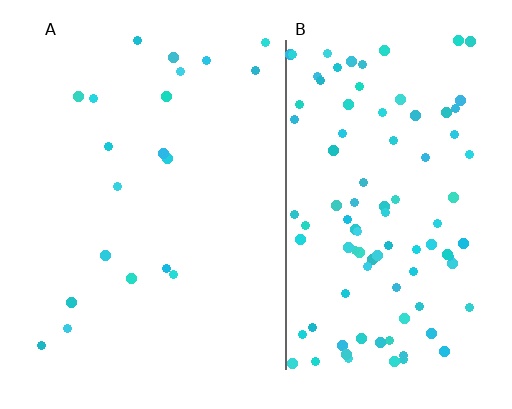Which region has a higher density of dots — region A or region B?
B (the right).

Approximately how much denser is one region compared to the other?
Approximately 5.0× — region B over region A.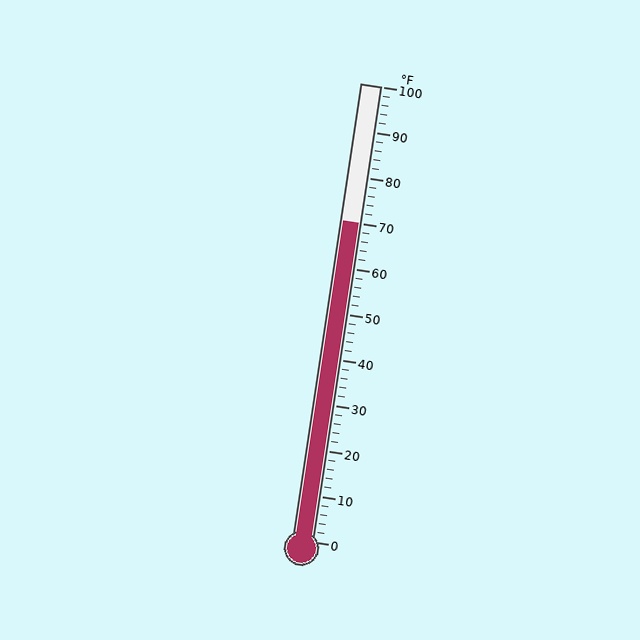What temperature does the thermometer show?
The thermometer shows approximately 70°F.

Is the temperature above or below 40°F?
The temperature is above 40°F.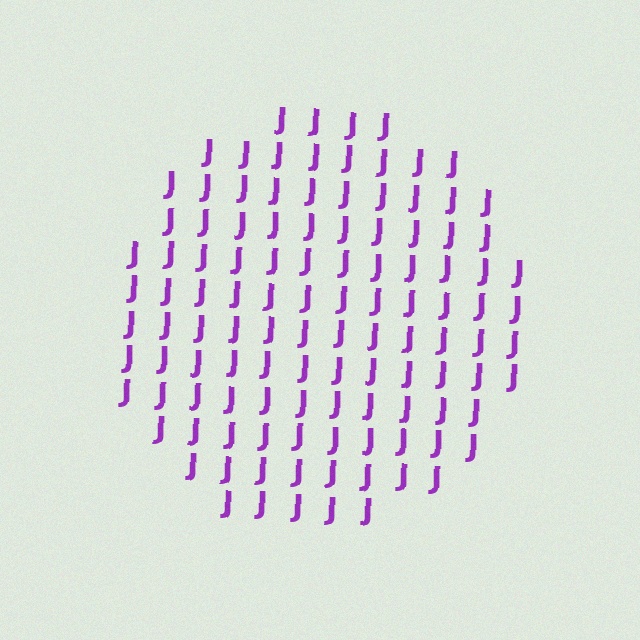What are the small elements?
The small elements are letter J's.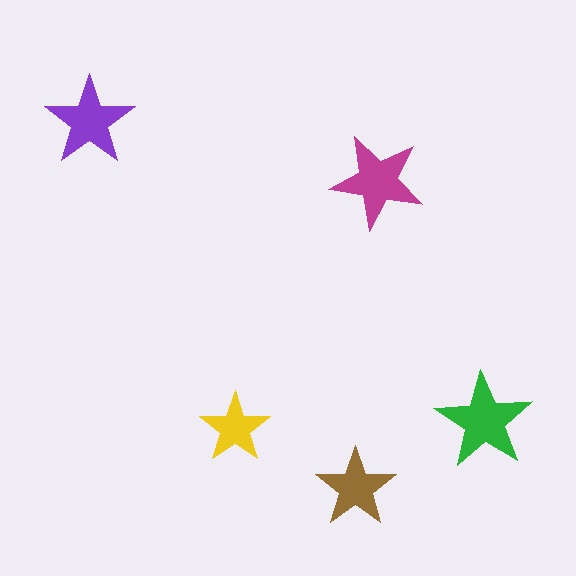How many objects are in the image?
There are 5 objects in the image.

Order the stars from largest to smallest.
the green one, the magenta one, the purple one, the brown one, the yellow one.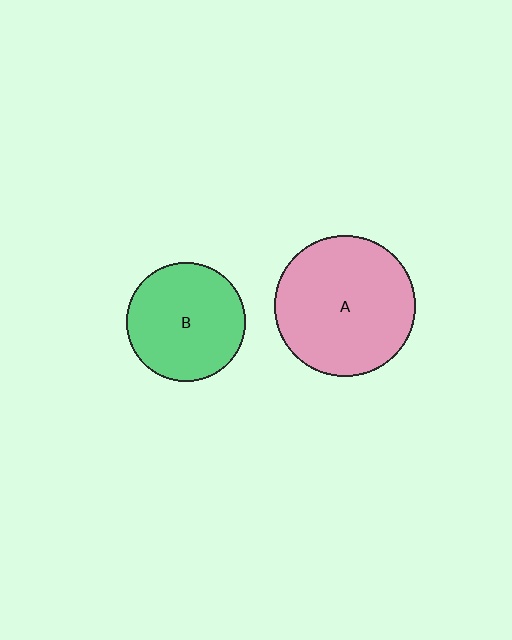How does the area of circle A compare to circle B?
Approximately 1.4 times.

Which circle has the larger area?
Circle A (pink).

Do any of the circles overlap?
No, none of the circles overlap.